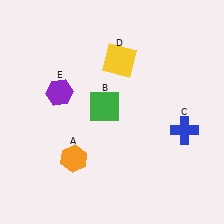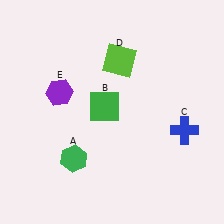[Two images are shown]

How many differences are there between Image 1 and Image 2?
There are 2 differences between the two images.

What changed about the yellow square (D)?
In Image 1, D is yellow. In Image 2, it changed to lime.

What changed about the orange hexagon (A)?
In Image 1, A is orange. In Image 2, it changed to green.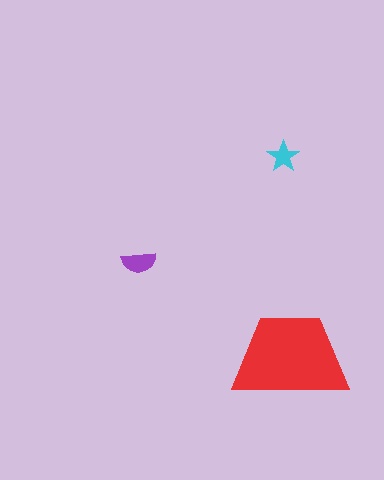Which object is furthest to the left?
The purple semicircle is leftmost.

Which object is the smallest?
The cyan star.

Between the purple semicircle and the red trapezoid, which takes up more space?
The red trapezoid.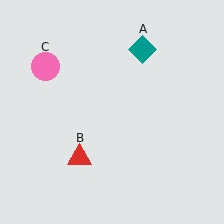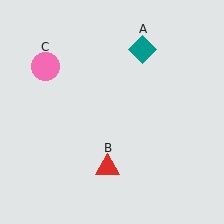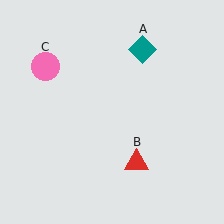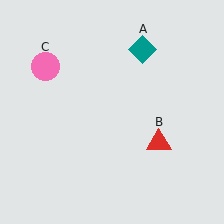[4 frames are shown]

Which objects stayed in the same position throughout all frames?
Teal diamond (object A) and pink circle (object C) remained stationary.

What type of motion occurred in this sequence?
The red triangle (object B) rotated counterclockwise around the center of the scene.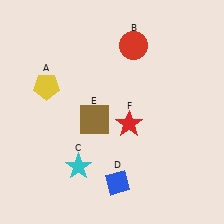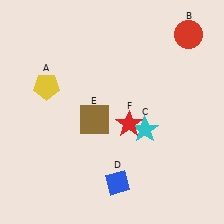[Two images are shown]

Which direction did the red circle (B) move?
The red circle (B) moved right.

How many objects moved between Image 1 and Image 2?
2 objects moved between the two images.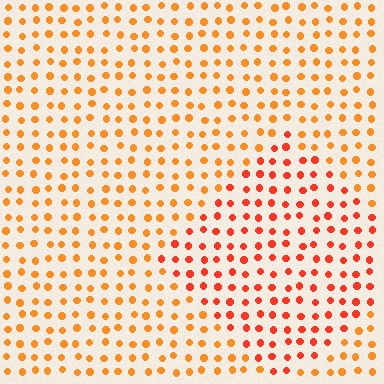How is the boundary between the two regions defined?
The boundary is defined purely by a slight shift in hue (about 25 degrees). Spacing, size, and orientation are identical on both sides.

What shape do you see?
I see a diamond.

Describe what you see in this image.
The image is filled with small orange elements in a uniform arrangement. A diamond-shaped region is visible where the elements are tinted to a slightly different hue, forming a subtle color boundary.